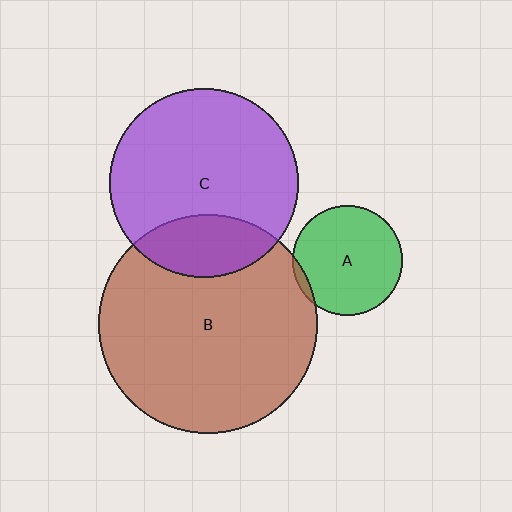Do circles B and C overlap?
Yes.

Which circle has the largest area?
Circle B (brown).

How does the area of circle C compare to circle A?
Approximately 3.0 times.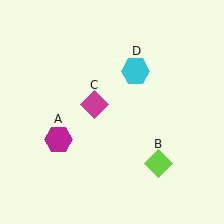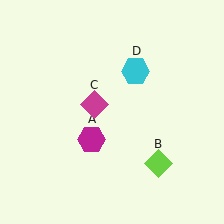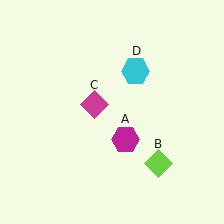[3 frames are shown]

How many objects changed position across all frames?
1 object changed position: magenta hexagon (object A).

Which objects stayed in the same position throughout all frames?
Lime diamond (object B) and magenta diamond (object C) and cyan hexagon (object D) remained stationary.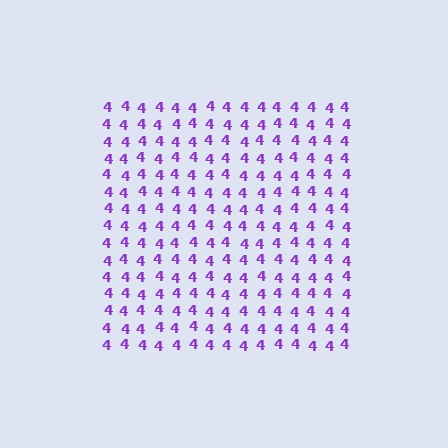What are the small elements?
The small elements are digit 4's.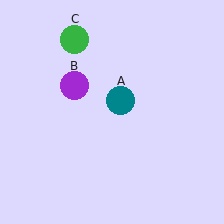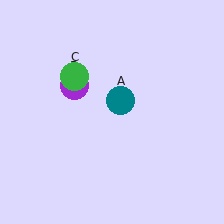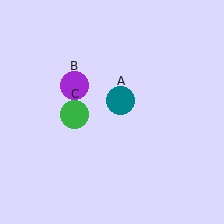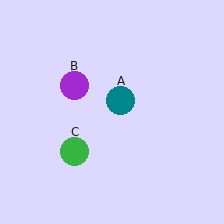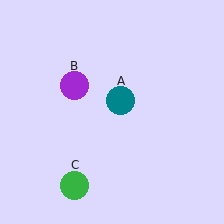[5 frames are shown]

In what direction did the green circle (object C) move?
The green circle (object C) moved down.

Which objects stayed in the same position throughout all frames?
Teal circle (object A) and purple circle (object B) remained stationary.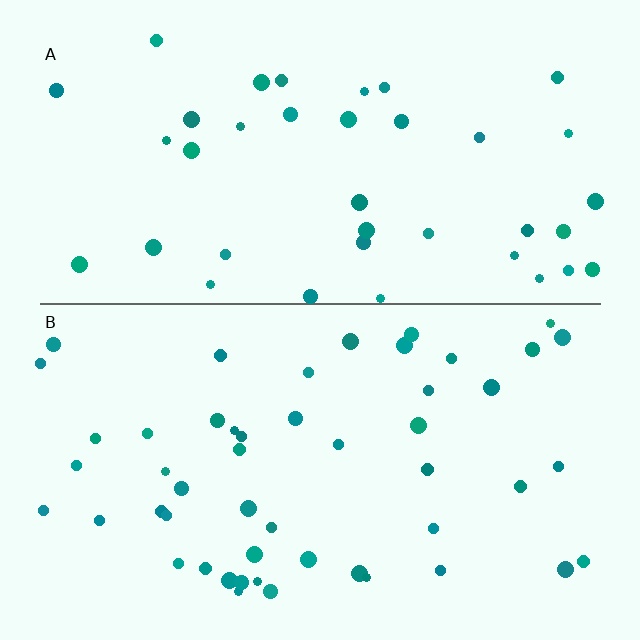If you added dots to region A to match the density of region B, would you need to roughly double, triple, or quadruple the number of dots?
Approximately double.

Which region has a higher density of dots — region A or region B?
B (the bottom).